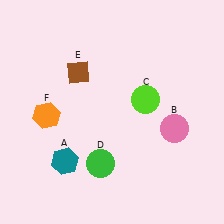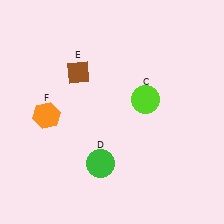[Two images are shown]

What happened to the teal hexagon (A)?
The teal hexagon (A) was removed in Image 2. It was in the bottom-left area of Image 1.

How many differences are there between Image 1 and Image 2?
There are 2 differences between the two images.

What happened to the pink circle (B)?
The pink circle (B) was removed in Image 2. It was in the bottom-right area of Image 1.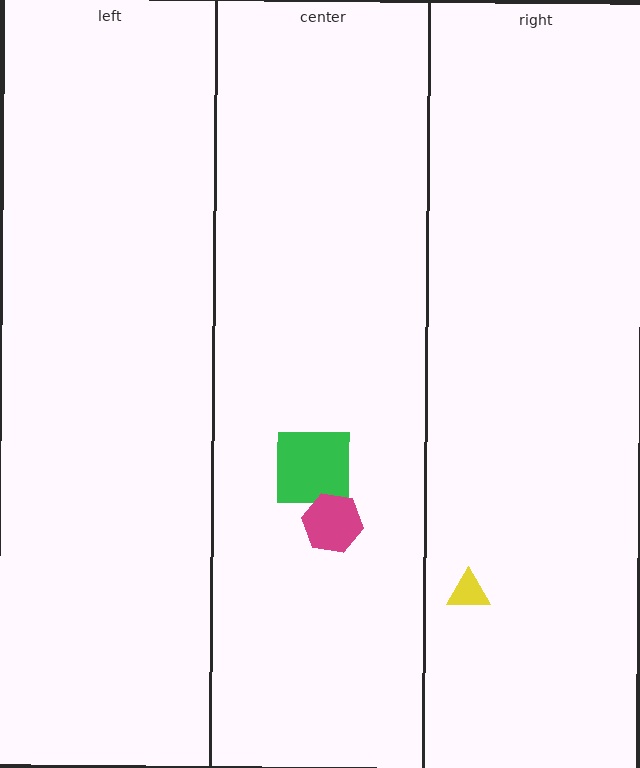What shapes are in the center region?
The green square, the magenta hexagon.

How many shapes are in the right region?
1.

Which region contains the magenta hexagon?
The center region.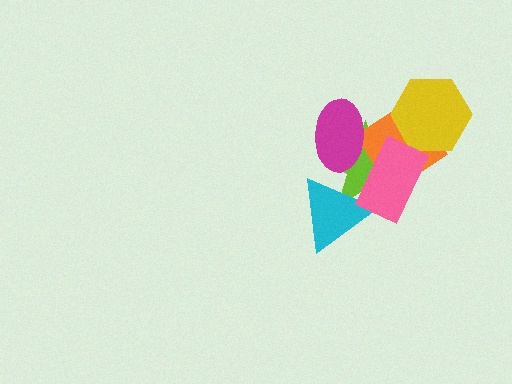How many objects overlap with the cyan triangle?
2 objects overlap with the cyan triangle.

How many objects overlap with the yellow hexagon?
1 object overlaps with the yellow hexagon.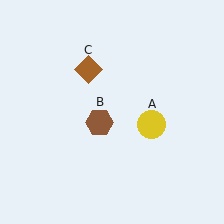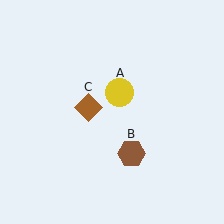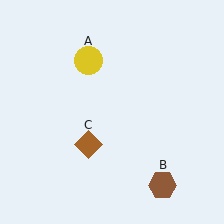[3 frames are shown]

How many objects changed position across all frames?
3 objects changed position: yellow circle (object A), brown hexagon (object B), brown diamond (object C).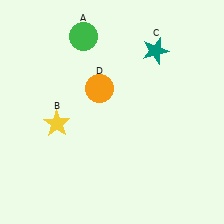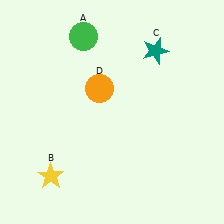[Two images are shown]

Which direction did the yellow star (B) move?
The yellow star (B) moved down.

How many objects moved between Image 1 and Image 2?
1 object moved between the two images.